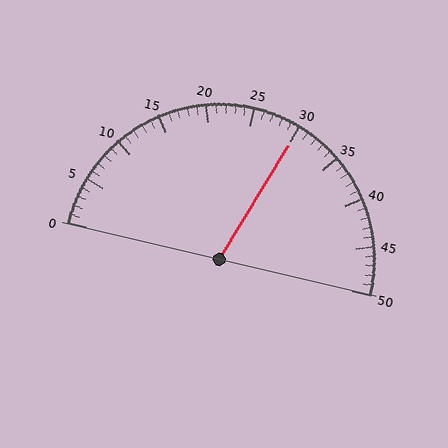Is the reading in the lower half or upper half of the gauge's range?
The reading is in the upper half of the range (0 to 50).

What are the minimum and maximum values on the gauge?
The gauge ranges from 0 to 50.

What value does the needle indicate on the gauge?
The needle indicates approximately 30.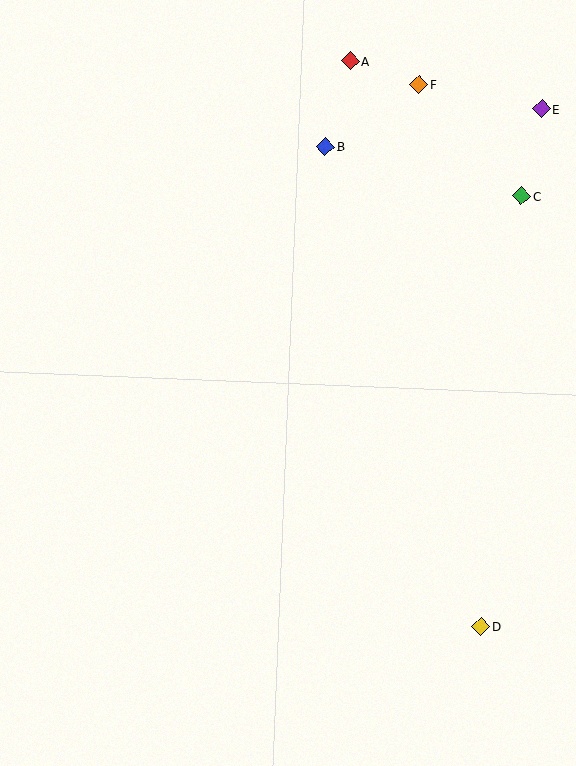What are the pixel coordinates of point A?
Point A is at (350, 61).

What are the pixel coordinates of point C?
Point C is at (522, 196).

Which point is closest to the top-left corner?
Point A is closest to the top-left corner.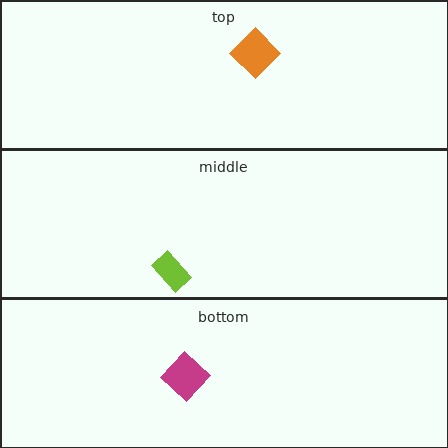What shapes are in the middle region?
The lime rectangle.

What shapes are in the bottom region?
The magenta diamond.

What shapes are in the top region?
The orange diamond.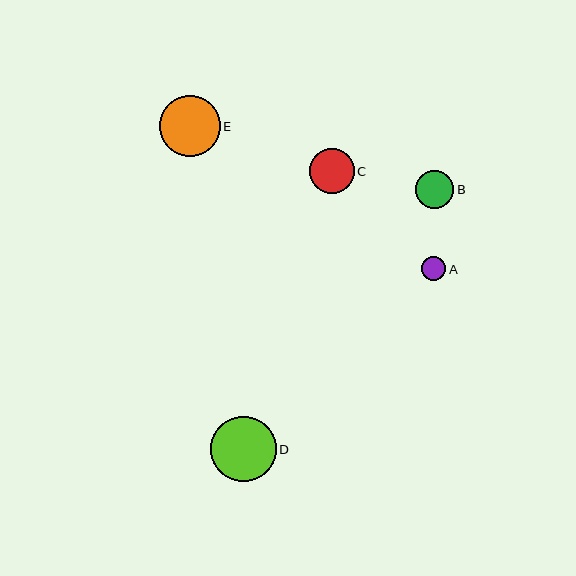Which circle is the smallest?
Circle A is the smallest with a size of approximately 24 pixels.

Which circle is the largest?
Circle D is the largest with a size of approximately 66 pixels.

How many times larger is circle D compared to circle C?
Circle D is approximately 1.5 times the size of circle C.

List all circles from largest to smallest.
From largest to smallest: D, E, C, B, A.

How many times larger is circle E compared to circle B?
Circle E is approximately 1.6 times the size of circle B.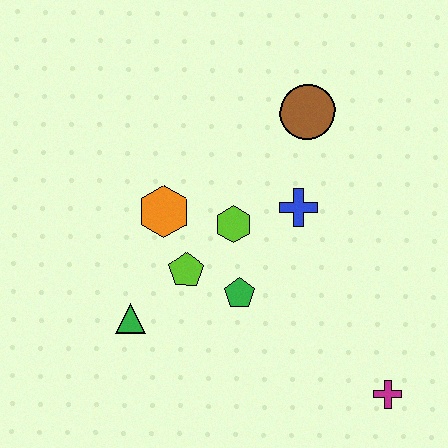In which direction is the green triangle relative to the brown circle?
The green triangle is below the brown circle.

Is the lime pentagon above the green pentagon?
Yes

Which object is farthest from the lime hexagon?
The magenta cross is farthest from the lime hexagon.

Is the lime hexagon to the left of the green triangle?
No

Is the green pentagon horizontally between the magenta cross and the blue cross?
No